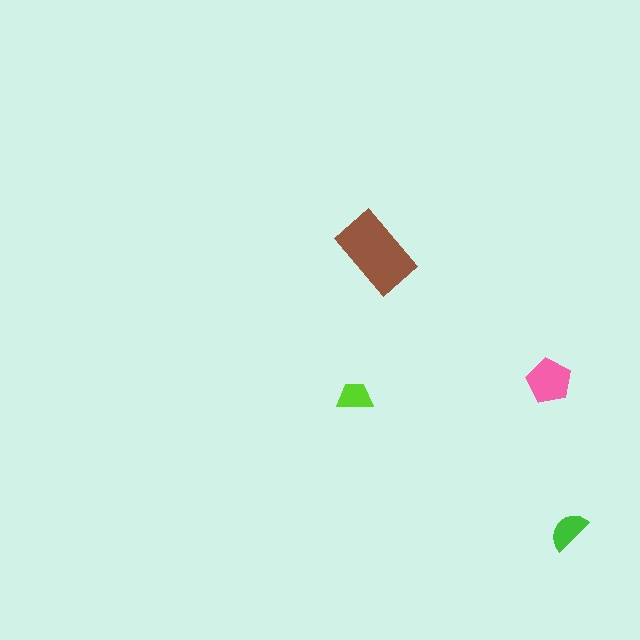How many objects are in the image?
There are 4 objects in the image.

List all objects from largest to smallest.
The brown rectangle, the pink pentagon, the green semicircle, the lime trapezoid.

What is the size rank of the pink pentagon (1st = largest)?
2nd.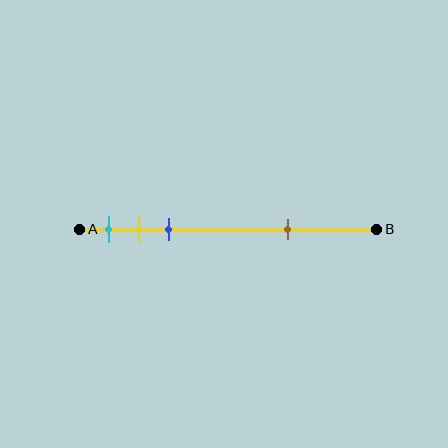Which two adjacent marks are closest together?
The yellow and blue marks are the closest adjacent pair.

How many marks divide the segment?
There are 4 marks dividing the segment.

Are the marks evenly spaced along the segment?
No, the marks are not evenly spaced.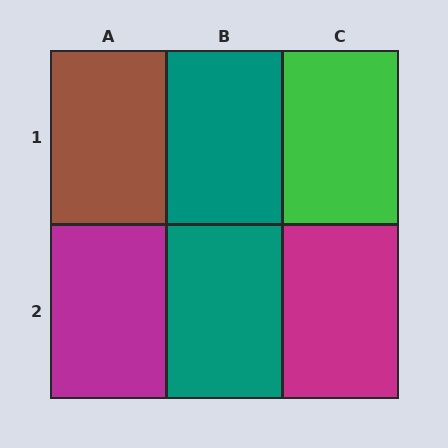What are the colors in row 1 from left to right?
Brown, teal, green.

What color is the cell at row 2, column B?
Teal.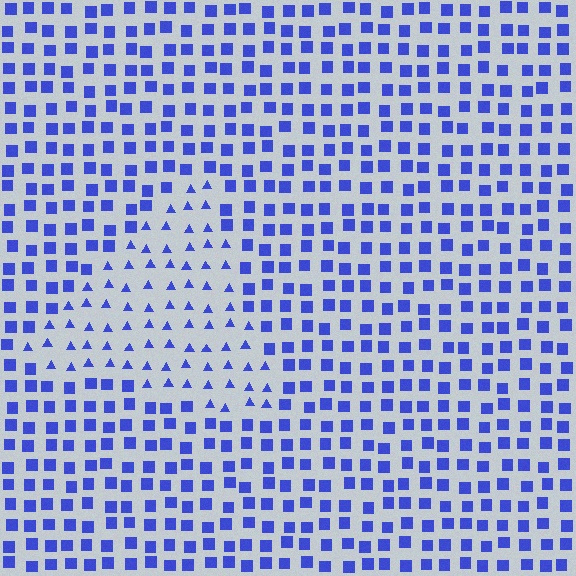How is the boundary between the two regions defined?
The boundary is defined by a change in element shape: triangles inside vs. squares outside. All elements share the same color and spacing.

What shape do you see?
I see a triangle.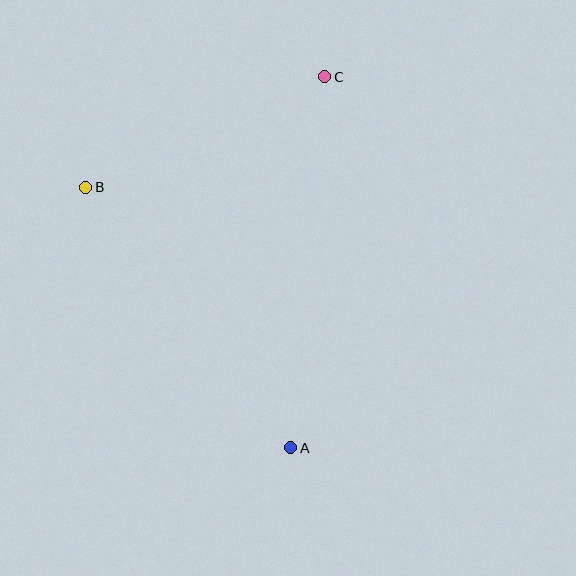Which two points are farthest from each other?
Points A and C are farthest from each other.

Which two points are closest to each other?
Points B and C are closest to each other.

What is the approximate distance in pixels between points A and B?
The distance between A and B is approximately 331 pixels.